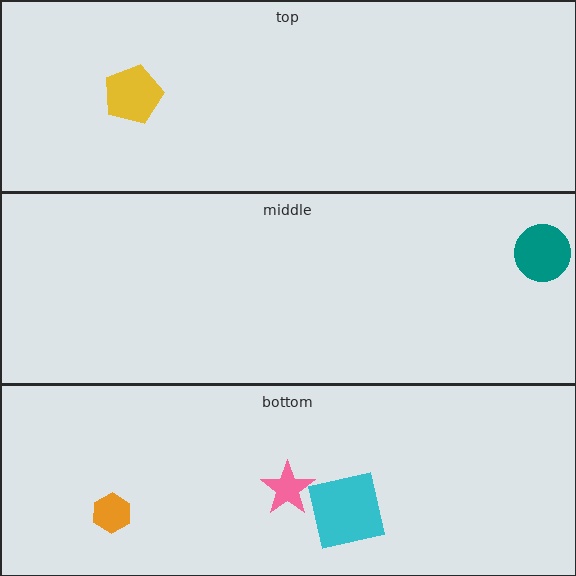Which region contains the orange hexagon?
The bottom region.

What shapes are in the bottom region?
The pink star, the cyan square, the orange hexagon.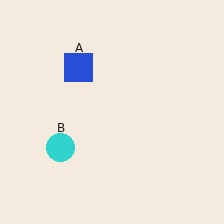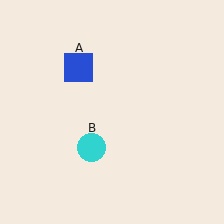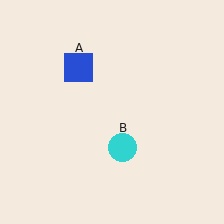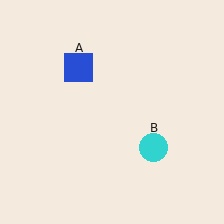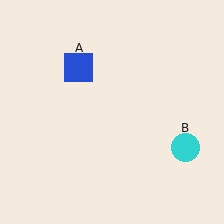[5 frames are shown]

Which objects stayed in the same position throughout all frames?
Blue square (object A) remained stationary.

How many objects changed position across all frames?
1 object changed position: cyan circle (object B).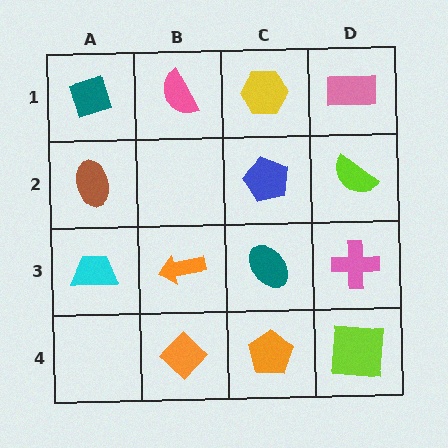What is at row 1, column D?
A pink rectangle.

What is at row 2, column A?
A brown ellipse.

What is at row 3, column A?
A cyan trapezoid.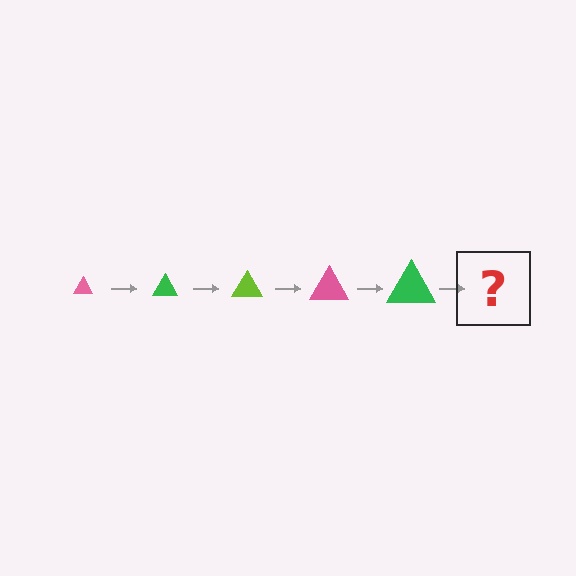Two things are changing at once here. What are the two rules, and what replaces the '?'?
The two rules are that the triangle grows larger each step and the color cycles through pink, green, and lime. The '?' should be a lime triangle, larger than the previous one.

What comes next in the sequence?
The next element should be a lime triangle, larger than the previous one.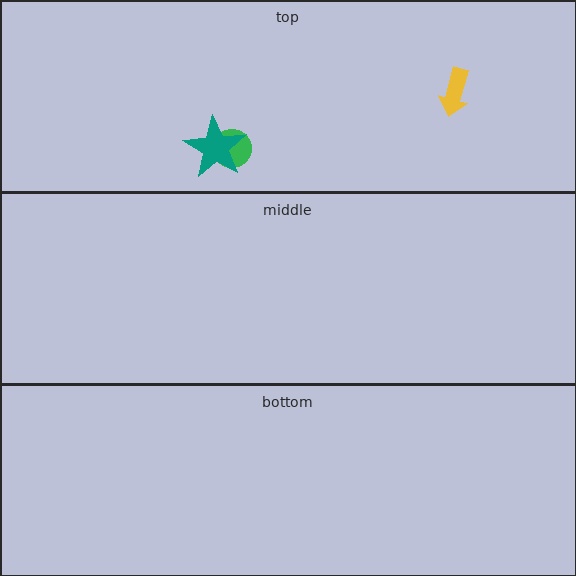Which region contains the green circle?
The top region.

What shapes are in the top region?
The green circle, the teal star, the yellow arrow.